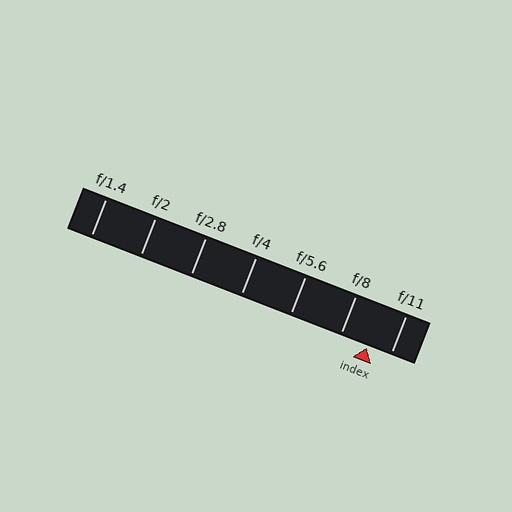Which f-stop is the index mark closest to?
The index mark is closest to f/11.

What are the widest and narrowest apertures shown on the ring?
The widest aperture shown is f/1.4 and the narrowest is f/11.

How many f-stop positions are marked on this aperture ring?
There are 7 f-stop positions marked.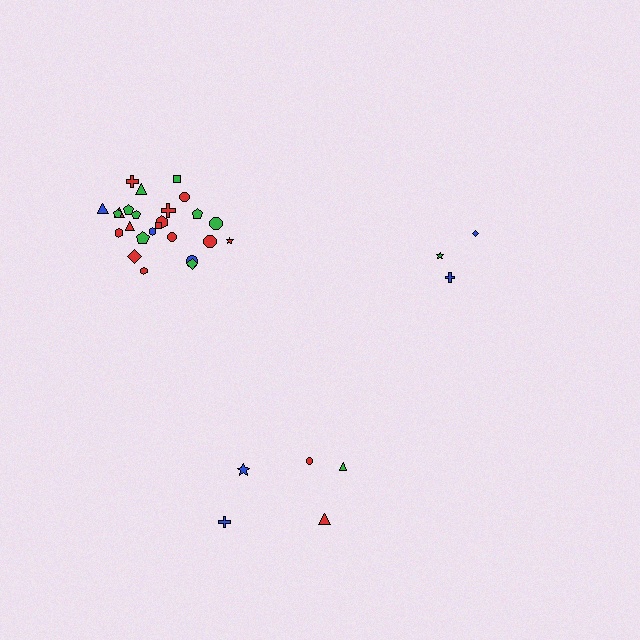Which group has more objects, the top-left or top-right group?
The top-left group.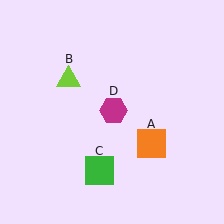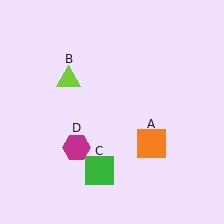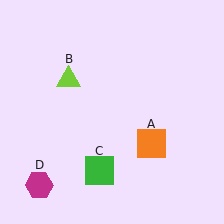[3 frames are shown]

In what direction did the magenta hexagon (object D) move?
The magenta hexagon (object D) moved down and to the left.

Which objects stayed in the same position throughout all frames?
Orange square (object A) and lime triangle (object B) and green square (object C) remained stationary.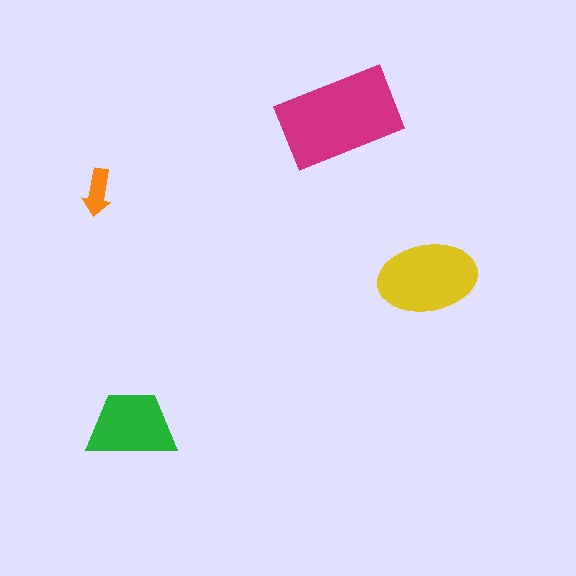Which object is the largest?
The magenta rectangle.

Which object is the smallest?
The orange arrow.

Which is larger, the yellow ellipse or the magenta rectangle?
The magenta rectangle.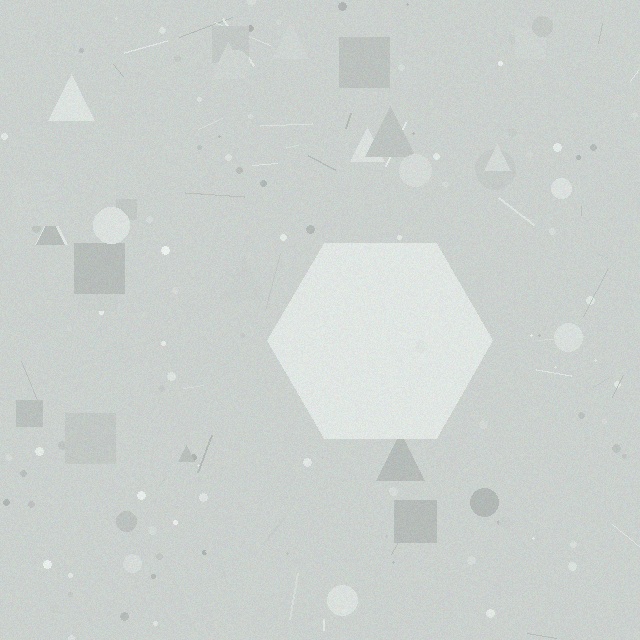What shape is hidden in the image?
A hexagon is hidden in the image.